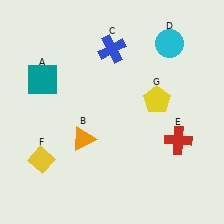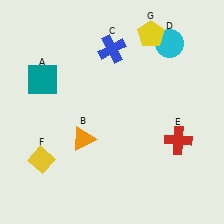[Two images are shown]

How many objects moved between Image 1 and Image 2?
1 object moved between the two images.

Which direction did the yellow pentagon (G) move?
The yellow pentagon (G) moved up.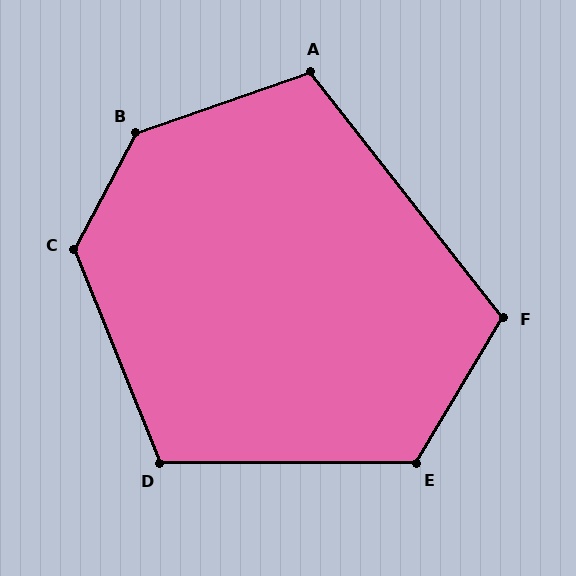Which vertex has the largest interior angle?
B, at approximately 137 degrees.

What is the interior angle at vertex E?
Approximately 121 degrees (obtuse).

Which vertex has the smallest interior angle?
A, at approximately 109 degrees.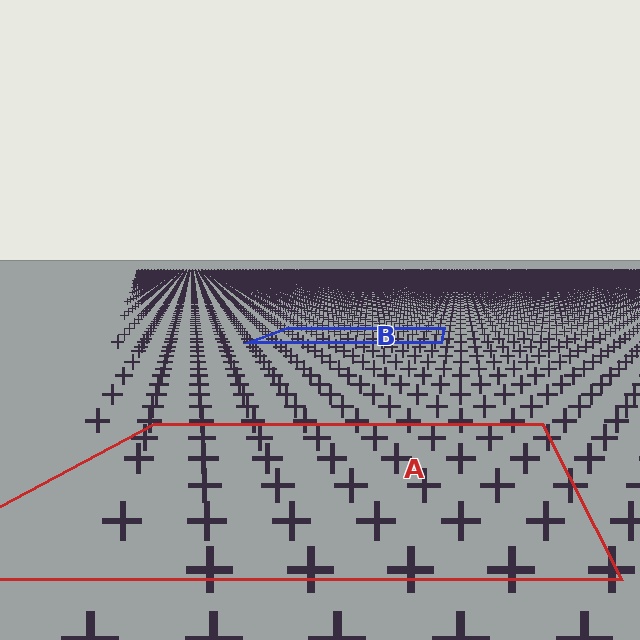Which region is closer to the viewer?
Region A is closer. The texture elements there are larger and more spread out.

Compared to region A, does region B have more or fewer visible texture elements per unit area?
Region B has more texture elements per unit area — they are packed more densely because it is farther away.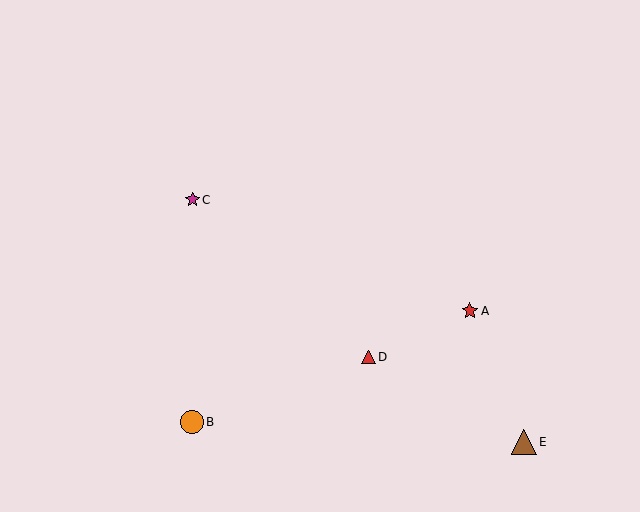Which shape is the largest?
The brown triangle (labeled E) is the largest.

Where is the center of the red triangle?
The center of the red triangle is at (369, 357).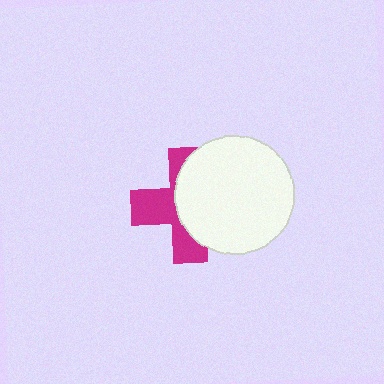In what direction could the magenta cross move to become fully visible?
The magenta cross could move left. That would shift it out from behind the white circle entirely.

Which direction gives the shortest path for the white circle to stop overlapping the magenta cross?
Moving right gives the shortest separation.